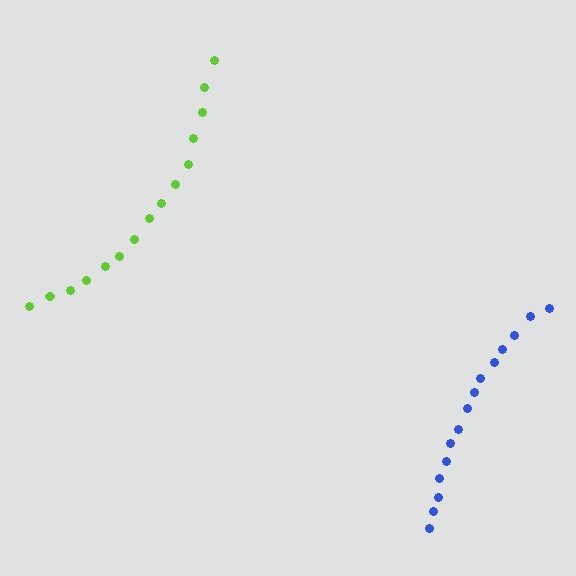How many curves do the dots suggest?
There are 2 distinct paths.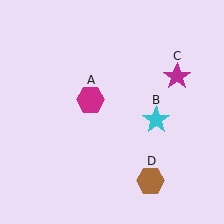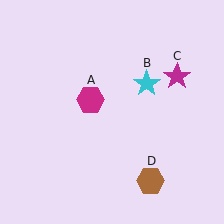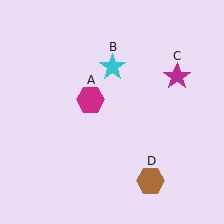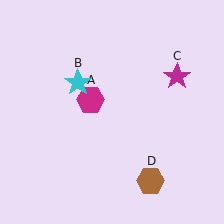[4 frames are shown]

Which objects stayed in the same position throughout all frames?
Magenta hexagon (object A) and magenta star (object C) and brown hexagon (object D) remained stationary.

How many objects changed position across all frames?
1 object changed position: cyan star (object B).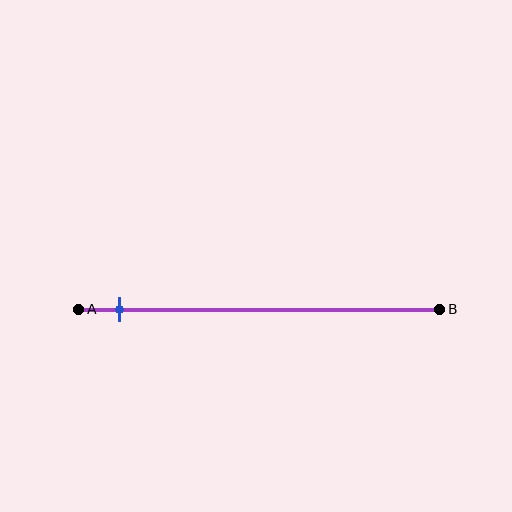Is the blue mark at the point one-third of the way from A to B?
No, the mark is at about 10% from A, not at the 33% one-third point.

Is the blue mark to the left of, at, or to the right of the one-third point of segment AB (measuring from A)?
The blue mark is to the left of the one-third point of segment AB.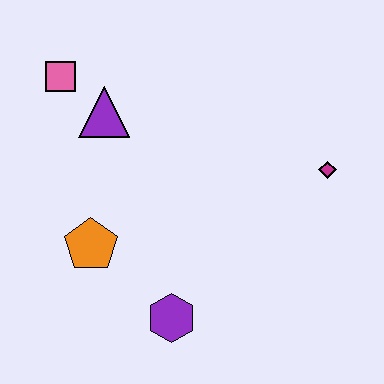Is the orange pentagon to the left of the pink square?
No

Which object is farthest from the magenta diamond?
The pink square is farthest from the magenta diamond.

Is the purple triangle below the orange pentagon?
No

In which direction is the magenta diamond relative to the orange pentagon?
The magenta diamond is to the right of the orange pentagon.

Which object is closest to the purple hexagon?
The orange pentagon is closest to the purple hexagon.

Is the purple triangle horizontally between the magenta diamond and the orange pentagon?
Yes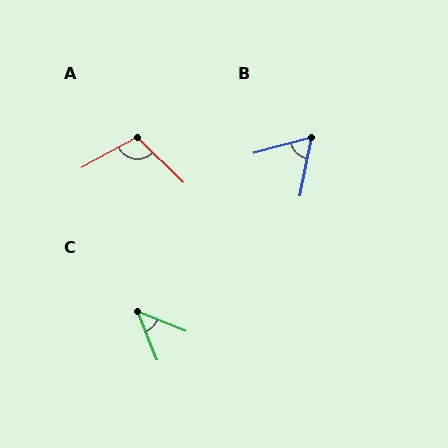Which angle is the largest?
A, at approximately 106 degrees.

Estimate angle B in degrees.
Approximately 64 degrees.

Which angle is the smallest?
C, at approximately 46 degrees.